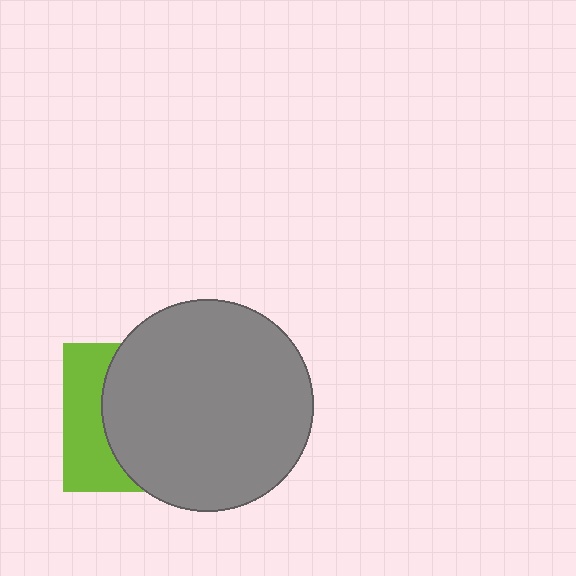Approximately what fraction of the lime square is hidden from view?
Roughly 68% of the lime square is hidden behind the gray circle.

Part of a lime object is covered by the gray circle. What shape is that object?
It is a square.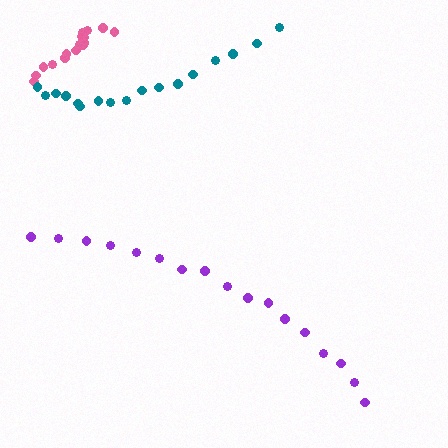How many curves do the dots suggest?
There are 3 distinct paths.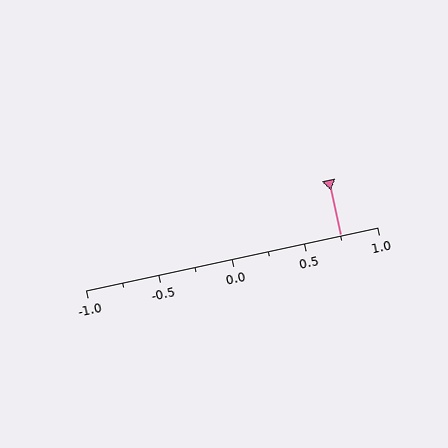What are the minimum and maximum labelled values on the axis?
The axis runs from -1.0 to 1.0.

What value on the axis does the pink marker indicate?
The marker indicates approximately 0.75.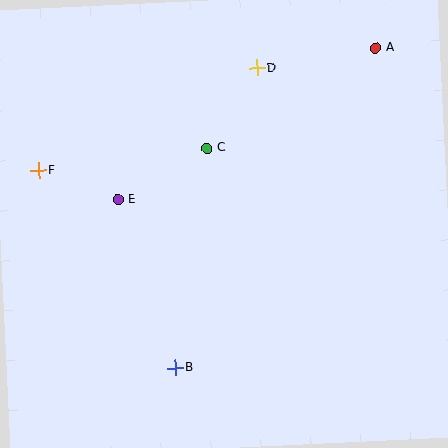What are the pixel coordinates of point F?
Point F is at (38, 170).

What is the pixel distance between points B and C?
The distance between B and C is 222 pixels.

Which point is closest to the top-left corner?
Point F is closest to the top-left corner.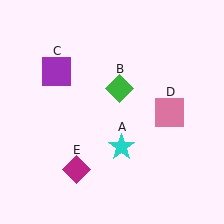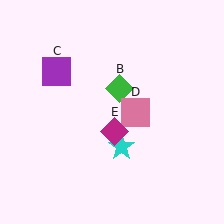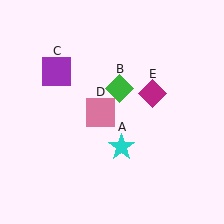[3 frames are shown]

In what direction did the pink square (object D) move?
The pink square (object D) moved left.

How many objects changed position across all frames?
2 objects changed position: pink square (object D), magenta diamond (object E).